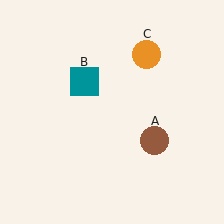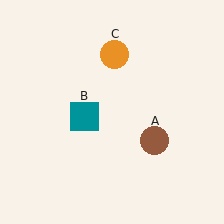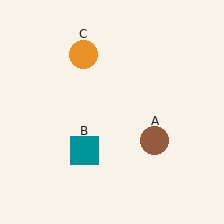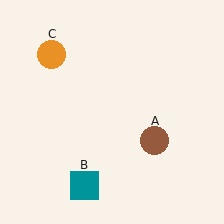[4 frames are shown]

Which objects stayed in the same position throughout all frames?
Brown circle (object A) remained stationary.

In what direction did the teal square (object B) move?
The teal square (object B) moved down.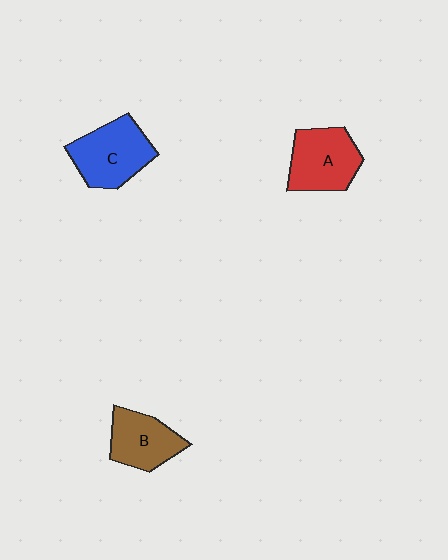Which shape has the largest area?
Shape C (blue).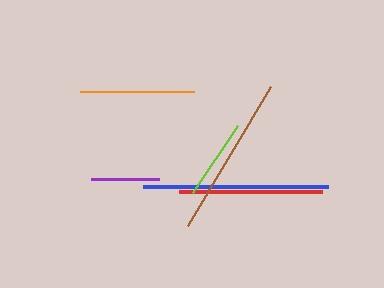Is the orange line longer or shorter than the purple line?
The orange line is longer than the purple line.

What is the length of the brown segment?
The brown segment is approximately 161 pixels long.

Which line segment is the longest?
The blue line is the longest at approximately 185 pixels.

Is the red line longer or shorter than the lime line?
The red line is longer than the lime line.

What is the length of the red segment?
The red segment is approximately 142 pixels long.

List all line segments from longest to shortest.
From longest to shortest: blue, brown, red, orange, lime, purple.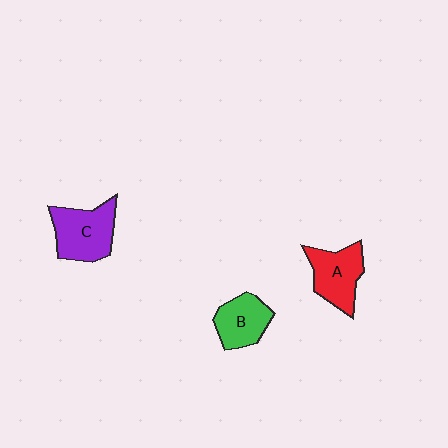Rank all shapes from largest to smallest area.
From largest to smallest: C (purple), A (red), B (green).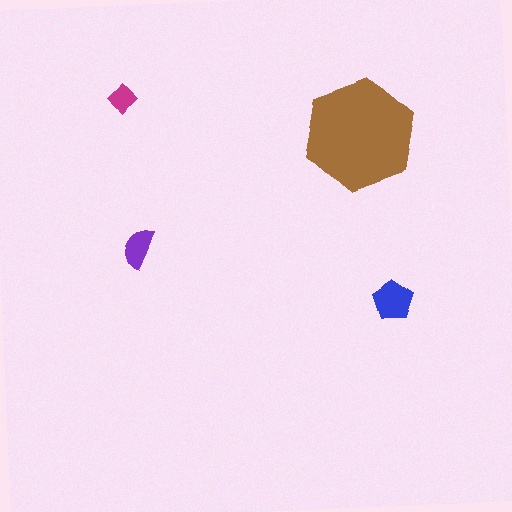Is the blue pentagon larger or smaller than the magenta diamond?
Larger.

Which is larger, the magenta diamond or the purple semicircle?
The purple semicircle.